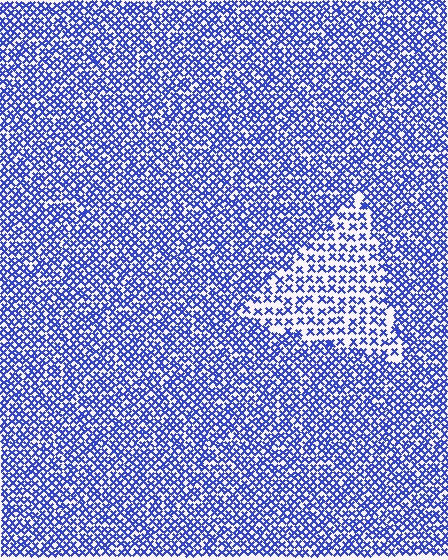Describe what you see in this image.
The image contains small blue elements arranged at two different densities. A triangle-shaped region is visible where the elements are less densely packed than the surrounding area.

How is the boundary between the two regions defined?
The boundary is defined by a change in element density (approximately 1.9x ratio). All elements are the same color, size, and shape.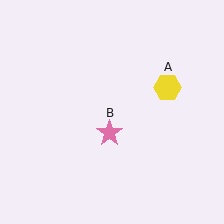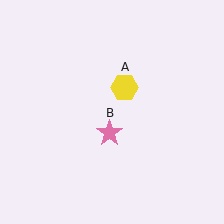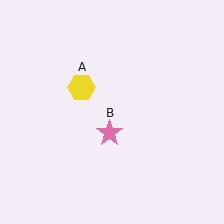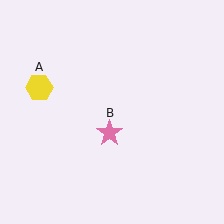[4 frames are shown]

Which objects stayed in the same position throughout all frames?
Pink star (object B) remained stationary.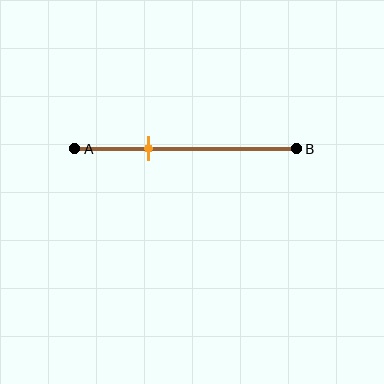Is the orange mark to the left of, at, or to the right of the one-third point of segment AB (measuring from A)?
The orange mark is approximately at the one-third point of segment AB.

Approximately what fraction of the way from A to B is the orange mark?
The orange mark is approximately 35% of the way from A to B.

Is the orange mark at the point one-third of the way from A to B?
Yes, the mark is approximately at the one-third point.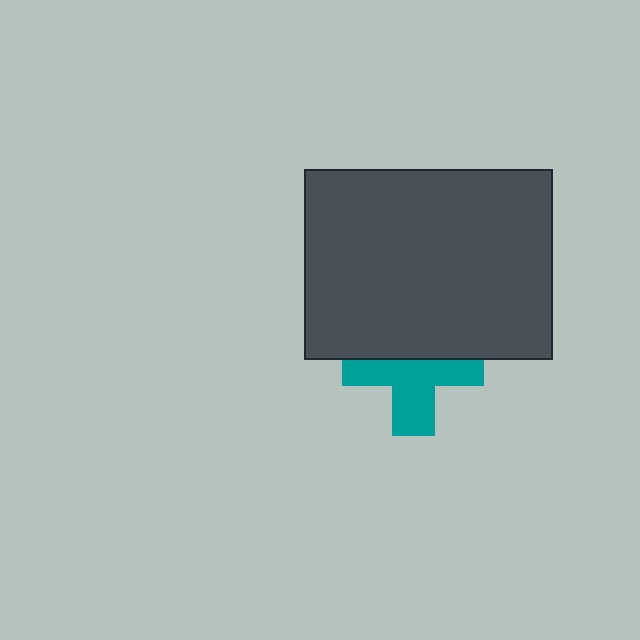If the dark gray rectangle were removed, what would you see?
You would see the complete teal cross.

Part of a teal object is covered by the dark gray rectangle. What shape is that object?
It is a cross.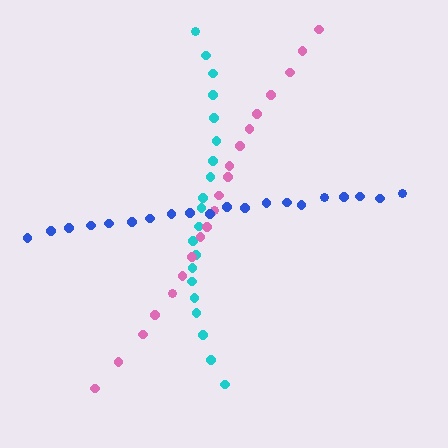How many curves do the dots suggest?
There are 3 distinct paths.